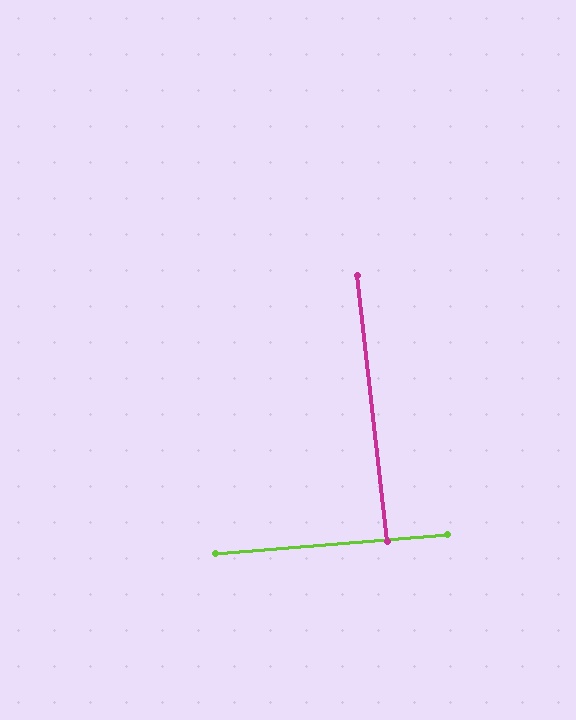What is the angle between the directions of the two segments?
Approximately 88 degrees.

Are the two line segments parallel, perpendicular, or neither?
Perpendicular — they meet at approximately 88°.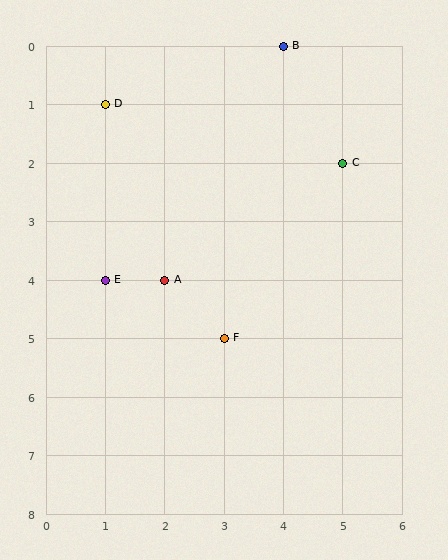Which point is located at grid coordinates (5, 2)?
Point C is at (5, 2).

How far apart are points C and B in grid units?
Points C and B are 1 column and 2 rows apart (about 2.2 grid units diagonally).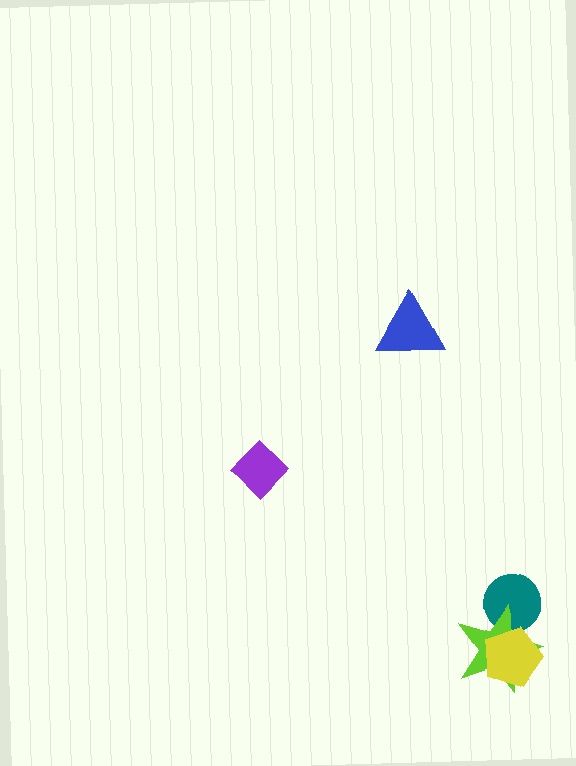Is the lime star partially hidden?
Yes, it is partially covered by another shape.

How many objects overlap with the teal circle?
2 objects overlap with the teal circle.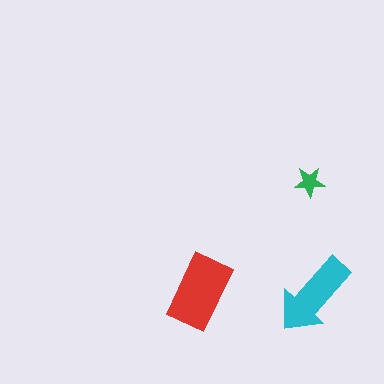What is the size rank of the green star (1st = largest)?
3rd.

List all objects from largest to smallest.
The red rectangle, the cyan arrow, the green star.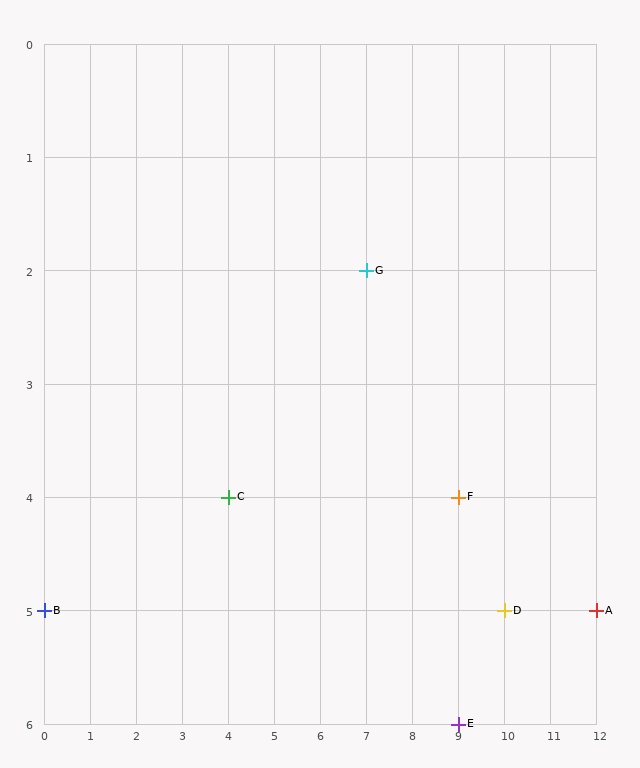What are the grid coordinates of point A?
Point A is at grid coordinates (12, 5).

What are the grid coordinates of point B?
Point B is at grid coordinates (0, 5).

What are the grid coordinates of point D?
Point D is at grid coordinates (10, 5).